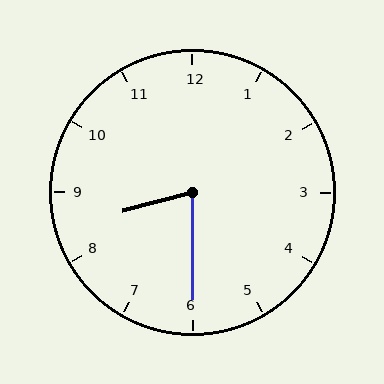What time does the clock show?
8:30.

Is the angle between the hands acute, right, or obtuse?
It is acute.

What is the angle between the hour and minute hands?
Approximately 75 degrees.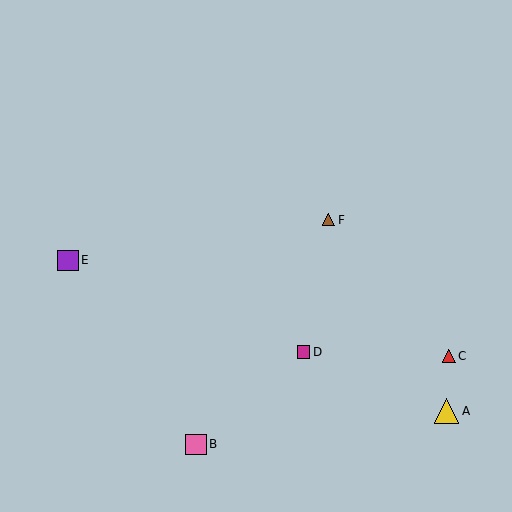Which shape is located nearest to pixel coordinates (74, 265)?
The purple square (labeled E) at (68, 260) is nearest to that location.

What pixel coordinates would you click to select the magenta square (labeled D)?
Click at (304, 352) to select the magenta square D.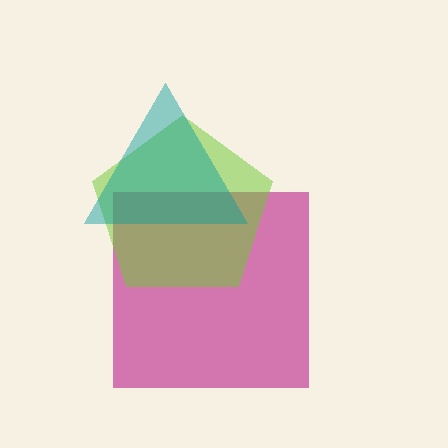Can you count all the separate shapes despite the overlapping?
Yes, there are 3 separate shapes.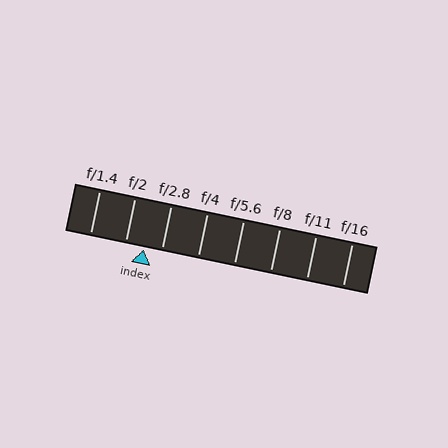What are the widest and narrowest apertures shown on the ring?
The widest aperture shown is f/1.4 and the narrowest is f/16.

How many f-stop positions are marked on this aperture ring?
There are 8 f-stop positions marked.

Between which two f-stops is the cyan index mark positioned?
The index mark is between f/2 and f/2.8.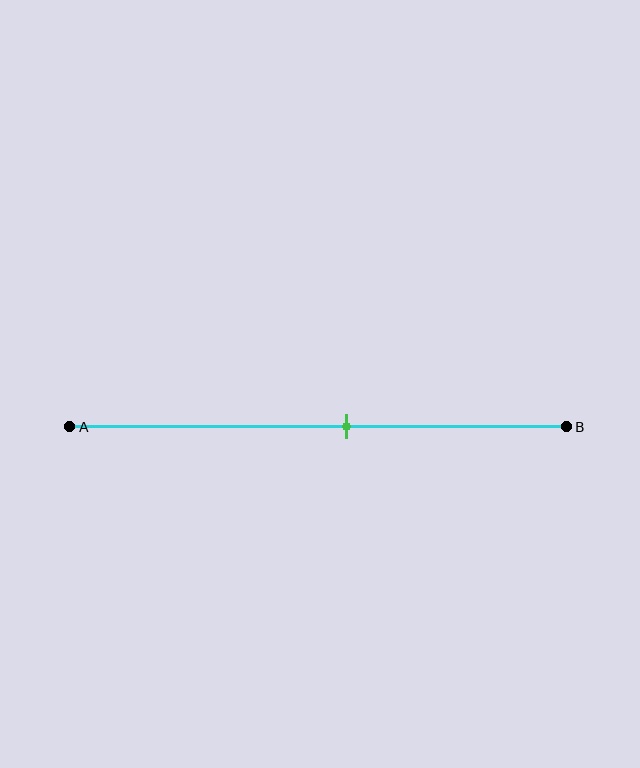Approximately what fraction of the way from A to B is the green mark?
The green mark is approximately 55% of the way from A to B.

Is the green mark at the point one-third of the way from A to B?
No, the mark is at about 55% from A, not at the 33% one-third point.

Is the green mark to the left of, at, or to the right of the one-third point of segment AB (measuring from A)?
The green mark is to the right of the one-third point of segment AB.